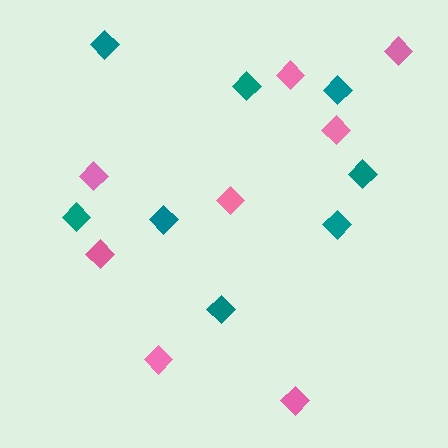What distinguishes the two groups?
There are 2 groups: one group of teal diamonds (8) and one group of pink diamonds (8).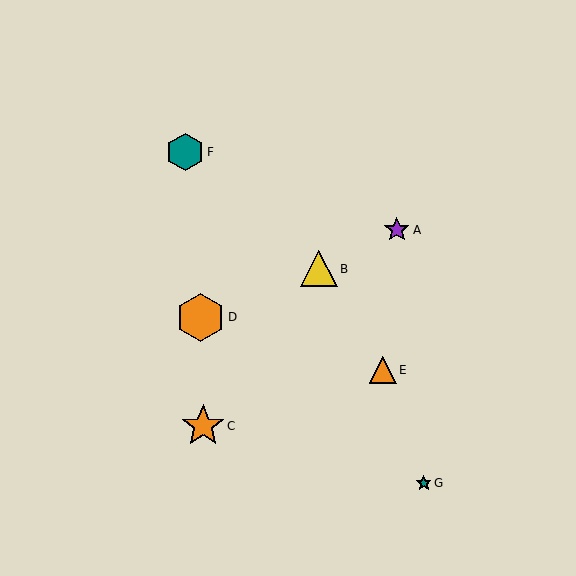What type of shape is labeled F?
Shape F is a teal hexagon.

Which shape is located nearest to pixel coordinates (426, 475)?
The teal star (labeled G) at (424, 483) is nearest to that location.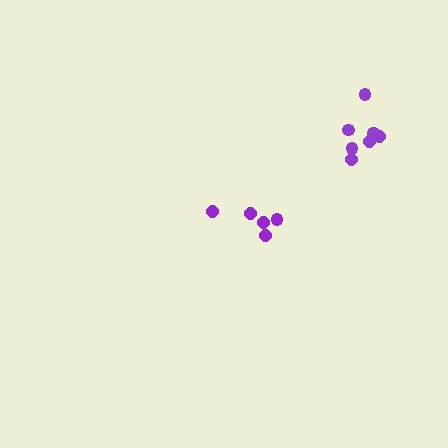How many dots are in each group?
Group 1: 5 dots, Group 2: 7 dots (12 total).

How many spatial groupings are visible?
There are 2 spatial groupings.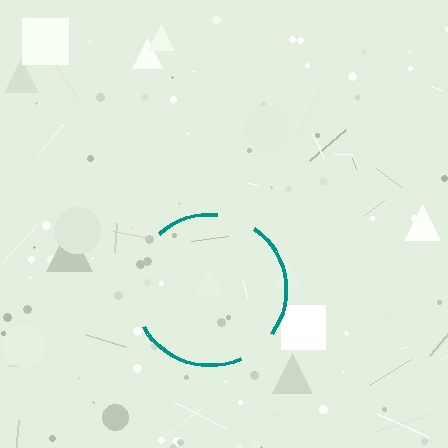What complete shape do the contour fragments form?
The contour fragments form a circle.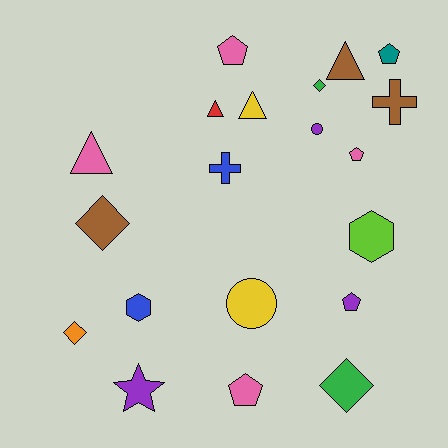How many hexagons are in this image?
There are 2 hexagons.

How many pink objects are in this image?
There are 4 pink objects.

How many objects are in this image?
There are 20 objects.